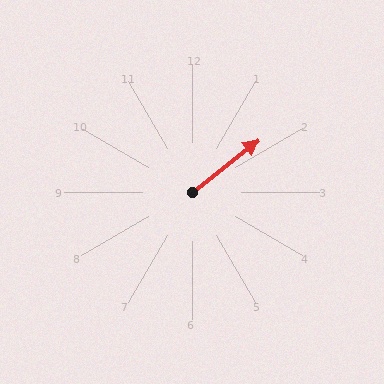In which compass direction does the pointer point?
Northeast.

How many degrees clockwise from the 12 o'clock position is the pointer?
Approximately 52 degrees.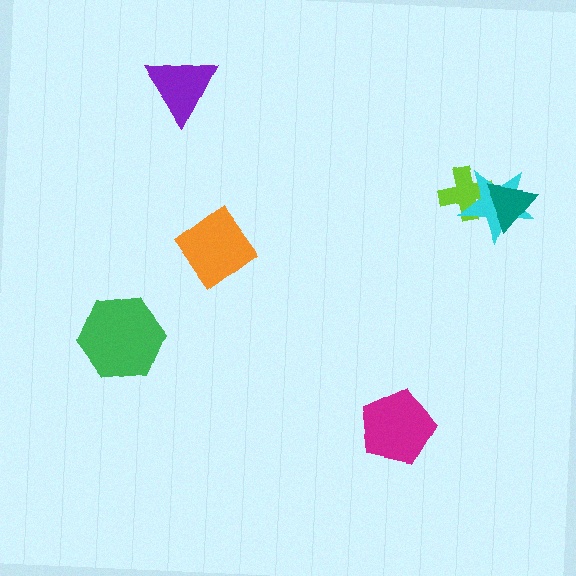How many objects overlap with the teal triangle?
2 objects overlap with the teal triangle.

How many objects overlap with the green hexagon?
0 objects overlap with the green hexagon.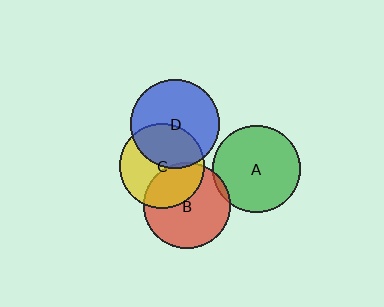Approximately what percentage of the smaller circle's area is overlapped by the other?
Approximately 5%.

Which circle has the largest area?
Circle D (blue).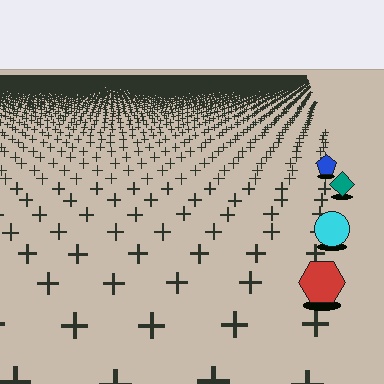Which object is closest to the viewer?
The red hexagon is closest. The texture marks near it are larger and more spread out.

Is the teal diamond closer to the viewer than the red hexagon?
No. The red hexagon is closer — you can tell from the texture gradient: the ground texture is coarser near it.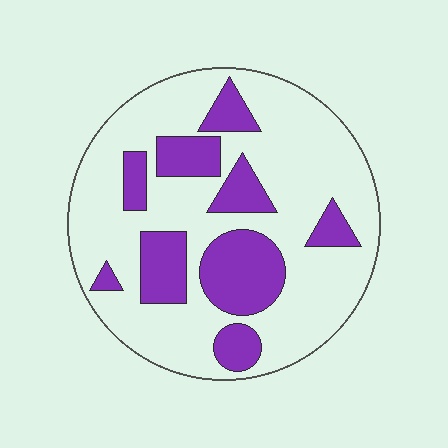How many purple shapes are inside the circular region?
9.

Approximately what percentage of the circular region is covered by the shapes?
Approximately 30%.